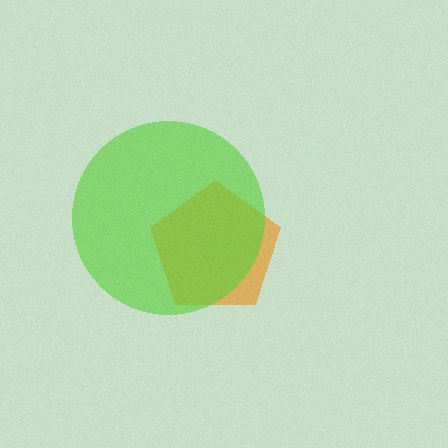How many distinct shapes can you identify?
There are 2 distinct shapes: an orange pentagon, a lime circle.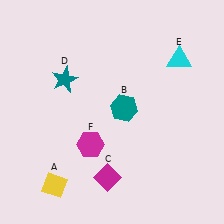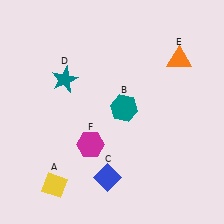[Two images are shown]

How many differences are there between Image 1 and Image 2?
There are 2 differences between the two images.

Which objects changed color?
C changed from magenta to blue. E changed from cyan to orange.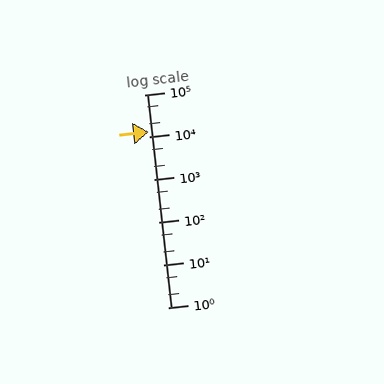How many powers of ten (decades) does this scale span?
The scale spans 5 decades, from 1 to 100000.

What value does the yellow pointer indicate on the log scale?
The pointer indicates approximately 13000.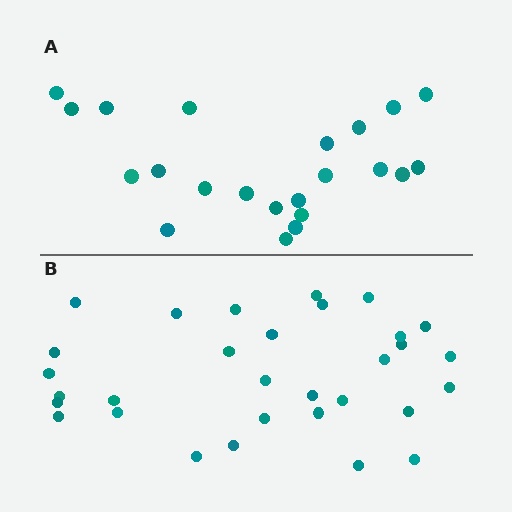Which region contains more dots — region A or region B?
Region B (the bottom region) has more dots.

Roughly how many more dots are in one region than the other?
Region B has roughly 8 or so more dots than region A.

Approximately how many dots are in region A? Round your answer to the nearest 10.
About 20 dots. (The exact count is 22, which rounds to 20.)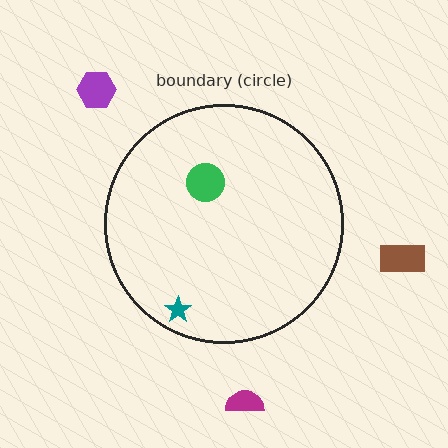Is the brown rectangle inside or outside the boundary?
Outside.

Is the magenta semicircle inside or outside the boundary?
Outside.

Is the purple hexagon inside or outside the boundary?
Outside.